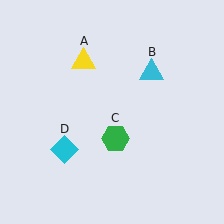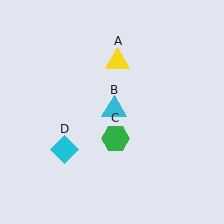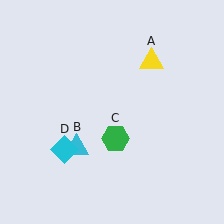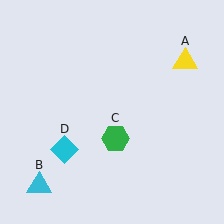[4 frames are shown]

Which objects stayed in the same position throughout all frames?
Green hexagon (object C) and cyan diamond (object D) remained stationary.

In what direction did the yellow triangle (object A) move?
The yellow triangle (object A) moved right.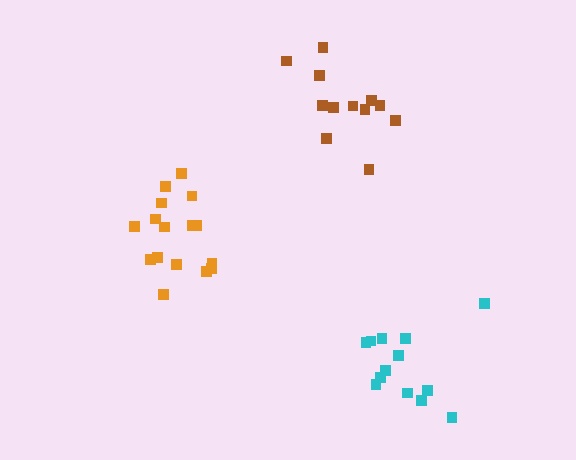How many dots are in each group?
Group 1: 13 dots, Group 2: 12 dots, Group 3: 16 dots (41 total).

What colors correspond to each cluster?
The clusters are colored: cyan, brown, orange.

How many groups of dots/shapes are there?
There are 3 groups.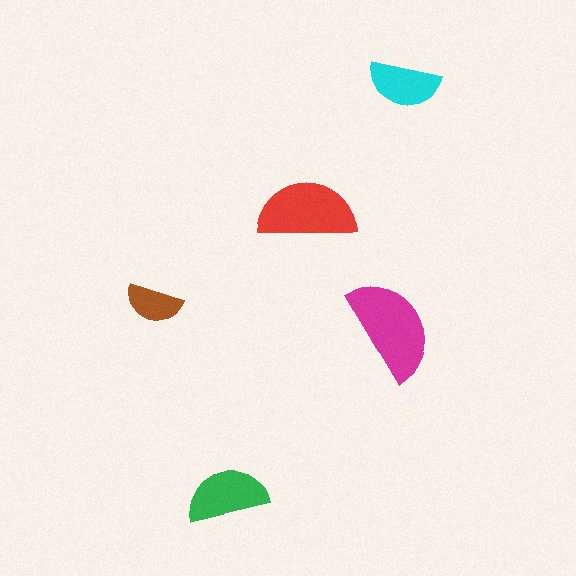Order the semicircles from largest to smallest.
the magenta one, the red one, the green one, the cyan one, the brown one.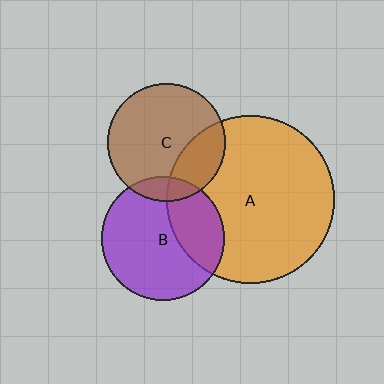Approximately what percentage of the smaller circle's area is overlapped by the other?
Approximately 30%.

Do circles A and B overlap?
Yes.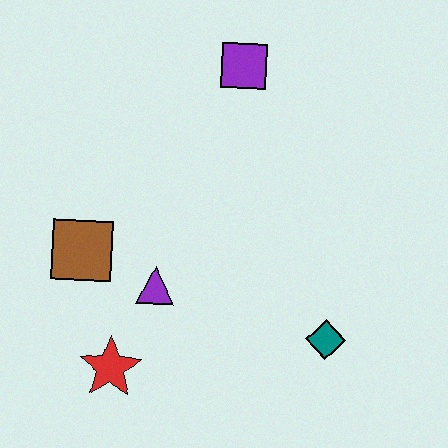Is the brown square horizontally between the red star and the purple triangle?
No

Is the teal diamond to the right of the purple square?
Yes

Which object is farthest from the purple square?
The red star is farthest from the purple square.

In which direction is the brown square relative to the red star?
The brown square is above the red star.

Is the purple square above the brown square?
Yes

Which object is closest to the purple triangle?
The brown square is closest to the purple triangle.